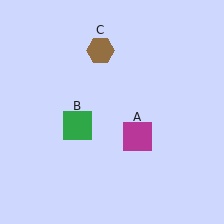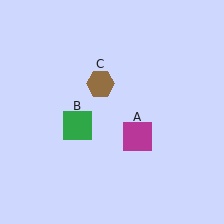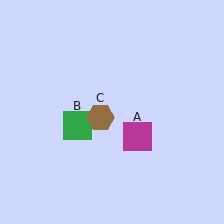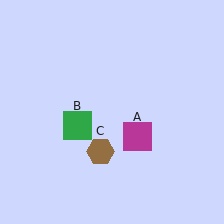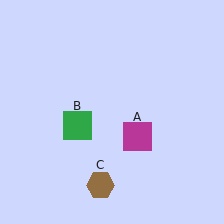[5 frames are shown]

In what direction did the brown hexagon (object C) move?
The brown hexagon (object C) moved down.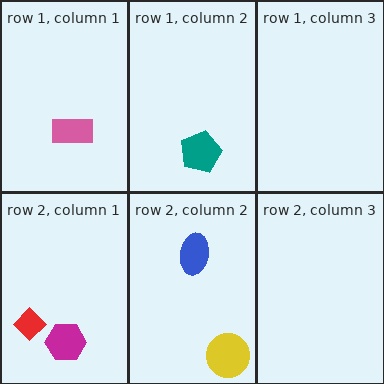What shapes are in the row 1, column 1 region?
The pink rectangle.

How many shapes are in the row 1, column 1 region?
1.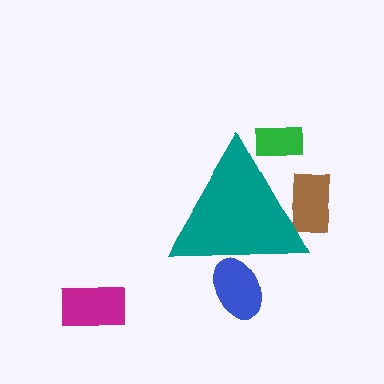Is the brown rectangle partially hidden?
Yes, the brown rectangle is partially hidden behind the teal triangle.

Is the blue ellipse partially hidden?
Yes, the blue ellipse is partially hidden behind the teal triangle.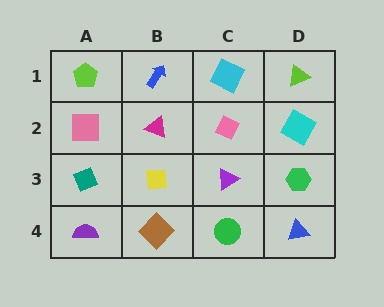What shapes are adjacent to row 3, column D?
A cyan square (row 2, column D), a blue triangle (row 4, column D), a purple triangle (row 3, column C).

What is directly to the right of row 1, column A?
A blue arrow.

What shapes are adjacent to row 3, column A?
A pink square (row 2, column A), a purple semicircle (row 4, column A), a yellow square (row 3, column B).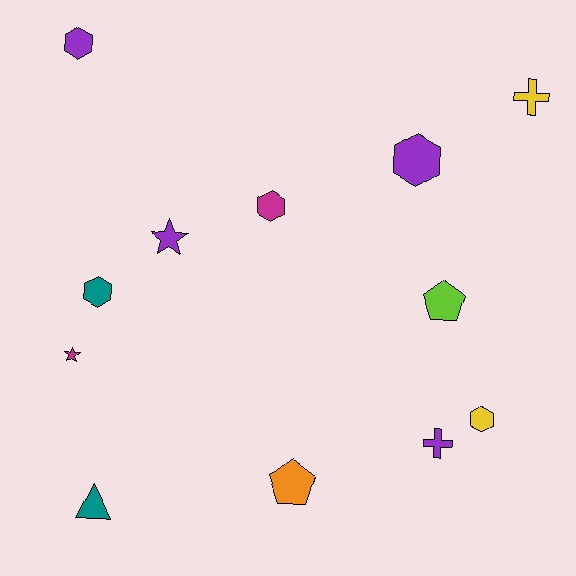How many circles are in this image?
There are no circles.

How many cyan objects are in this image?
There are no cyan objects.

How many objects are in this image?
There are 12 objects.